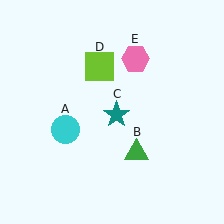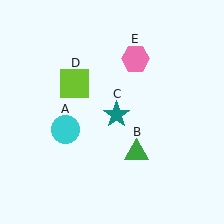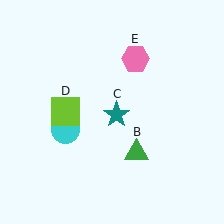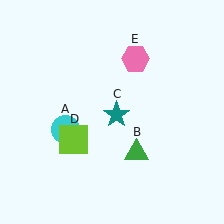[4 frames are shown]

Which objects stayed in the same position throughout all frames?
Cyan circle (object A) and green triangle (object B) and teal star (object C) and pink hexagon (object E) remained stationary.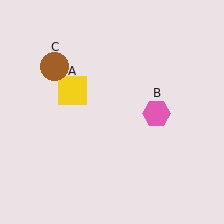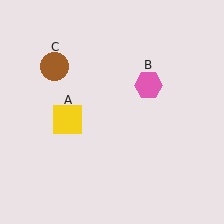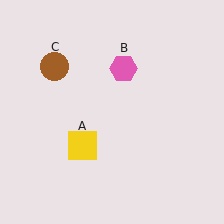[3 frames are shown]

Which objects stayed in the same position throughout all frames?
Brown circle (object C) remained stationary.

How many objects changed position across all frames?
2 objects changed position: yellow square (object A), pink hexagon (object B).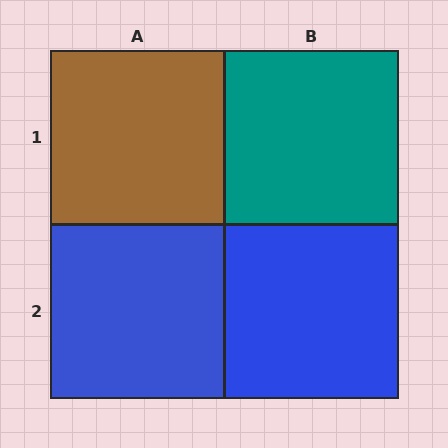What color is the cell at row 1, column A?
Brown.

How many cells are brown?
1 cell is brown.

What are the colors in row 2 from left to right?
Blue, blue.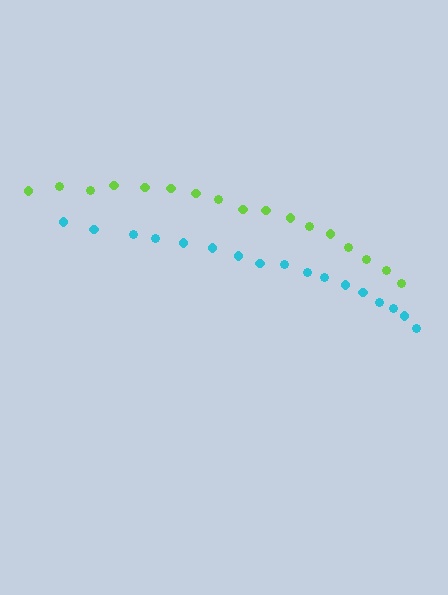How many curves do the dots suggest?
There are 2 distinct paths.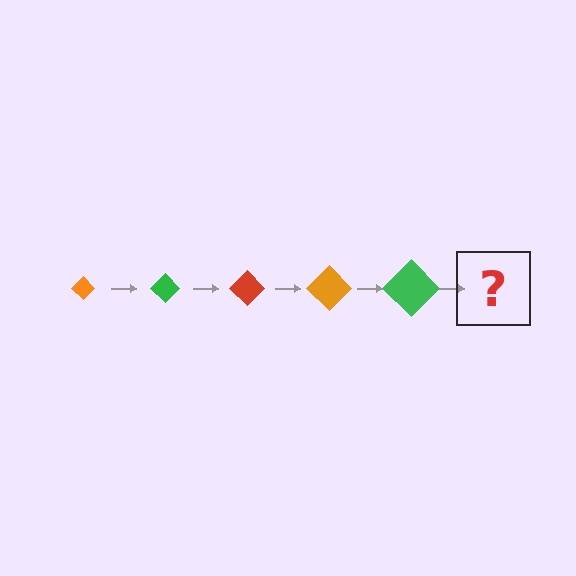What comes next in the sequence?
The next element should be a red diamond, larger than the previous one.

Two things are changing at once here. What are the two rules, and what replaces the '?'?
The two rules are that the diamond grows larger each step and the color cycles through orange, green, and red. The '?' should be a red diamond, larger than the previous one.